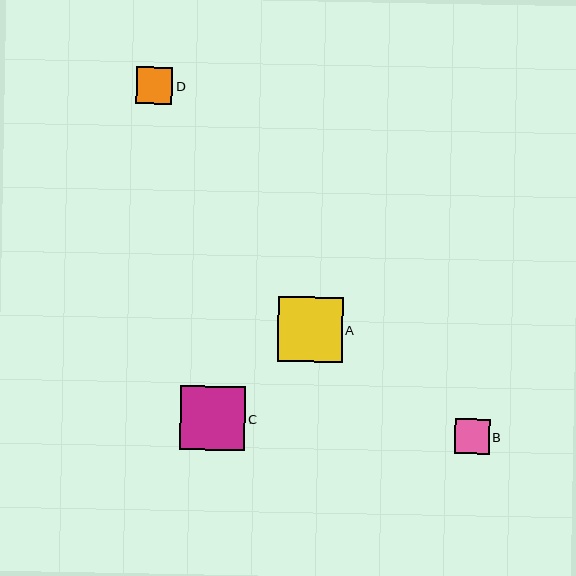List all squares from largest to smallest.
From largest to smallest: C, A, D, B.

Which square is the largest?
Square C is the largest with a size of approximately 65 pixels.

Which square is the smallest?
Square B is the smallest with a size of approximately 35 pixels.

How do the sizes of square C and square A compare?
Square C and square A are approximately the same size.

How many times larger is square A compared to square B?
Square A is approximately 1.8 times the size of square B.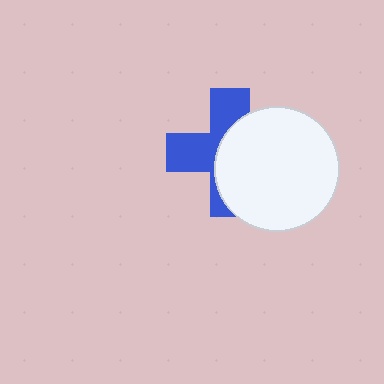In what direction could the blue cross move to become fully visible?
The blue cross could move left. That would shift it out from behind the white circle entirely.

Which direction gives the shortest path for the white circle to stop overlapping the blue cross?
Moving right gives the shortest separation.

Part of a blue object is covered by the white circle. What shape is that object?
It is a cross.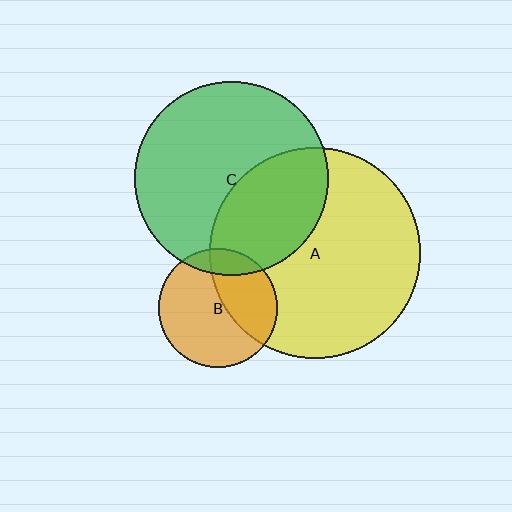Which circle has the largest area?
Circle A (yellow).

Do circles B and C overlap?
Yes.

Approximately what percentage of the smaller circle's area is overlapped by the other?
Approximately 15%.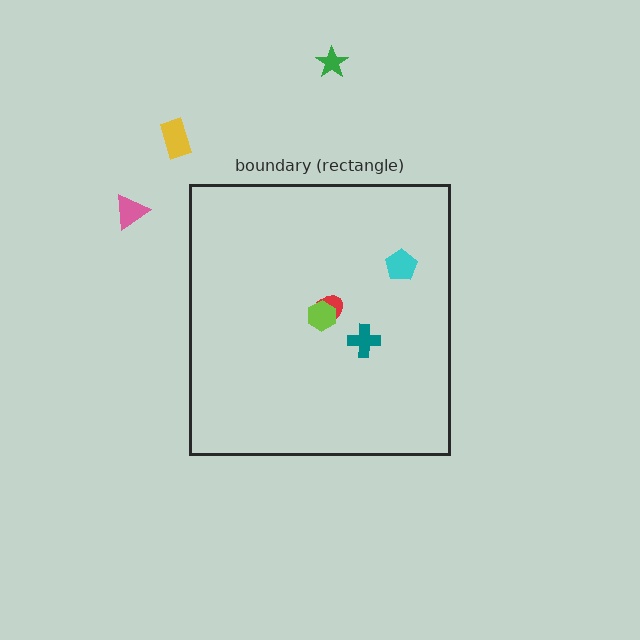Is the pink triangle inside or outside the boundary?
Outside.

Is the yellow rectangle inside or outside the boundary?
Outside.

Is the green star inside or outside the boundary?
Outside.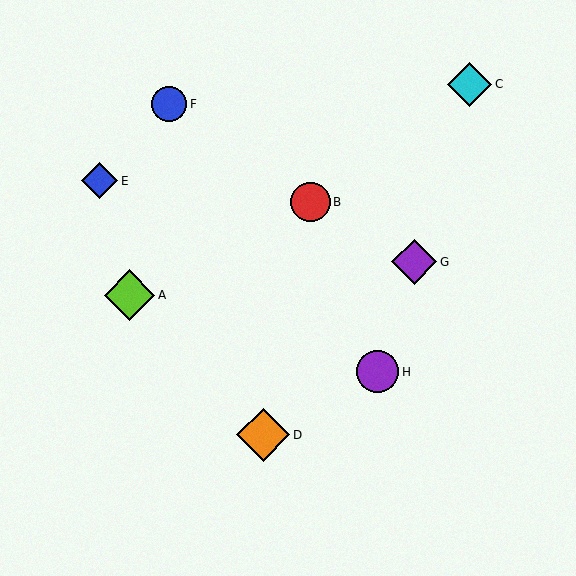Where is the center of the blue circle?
The center of the blue circle is at (169, 104).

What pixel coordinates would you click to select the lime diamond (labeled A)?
Click at (130, 295) to select the lime diamond A.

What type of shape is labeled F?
Shape F is a blue circle.